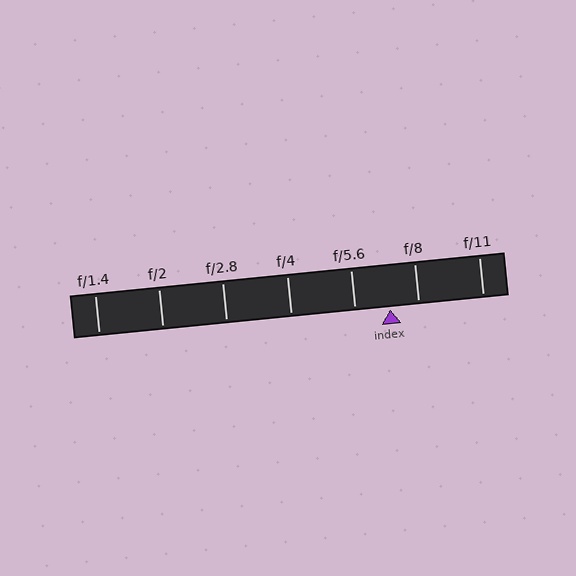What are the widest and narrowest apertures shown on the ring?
The widest aperture shown is f/1.4 and the narrowest is f/11.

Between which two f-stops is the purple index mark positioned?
The index mark is between f/5.6 and f/8.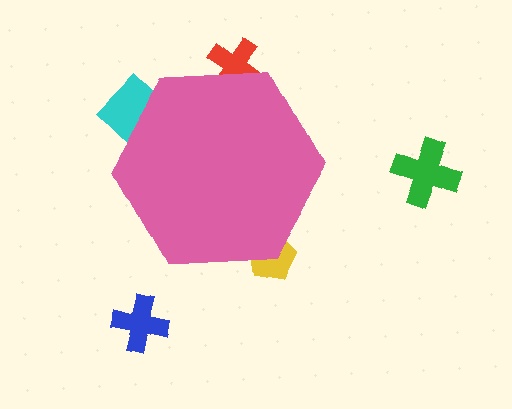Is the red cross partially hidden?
Yes, the red cross is partially hidden behind the pink hexagon.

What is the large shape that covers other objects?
A pink hexagon.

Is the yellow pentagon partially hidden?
Yes, the yellow pentagon is partially hidden behind the pink hexagon.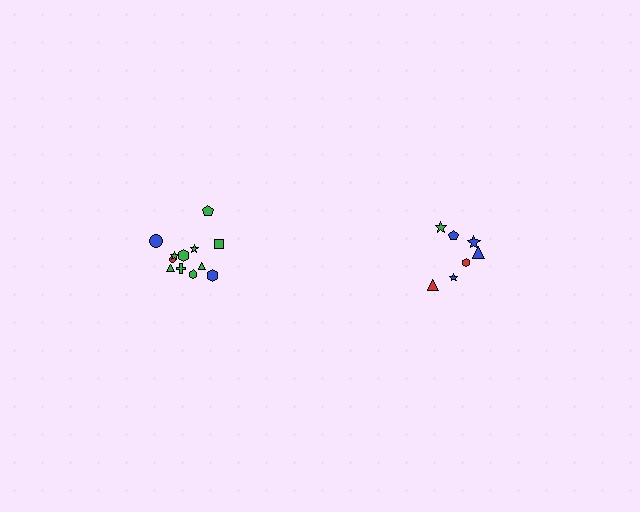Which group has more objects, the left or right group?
The left group.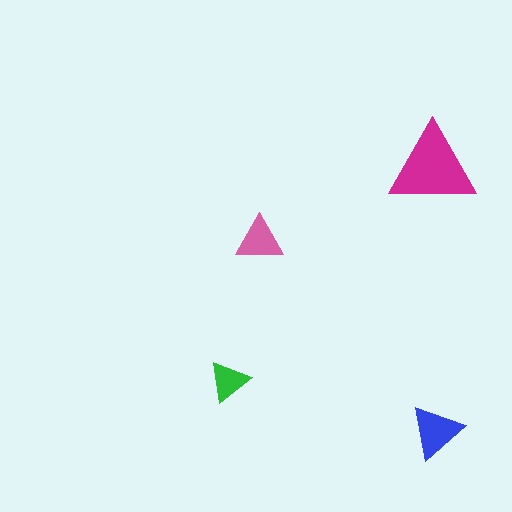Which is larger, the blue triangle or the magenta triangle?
The magenta one.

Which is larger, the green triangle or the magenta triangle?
The magenta one.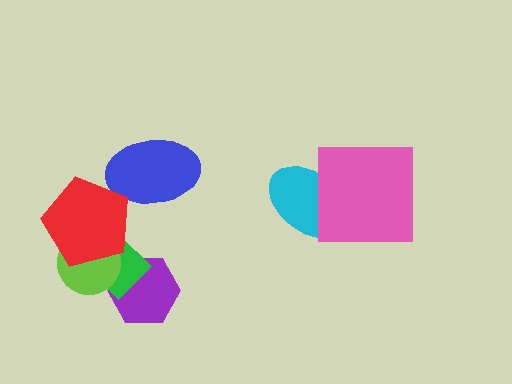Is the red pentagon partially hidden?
No, no other shape covers it.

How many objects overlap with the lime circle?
2 objects overlap with the lime circle.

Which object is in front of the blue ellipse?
The red pentagon is in front of the blue ellipse.